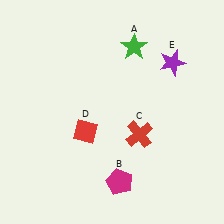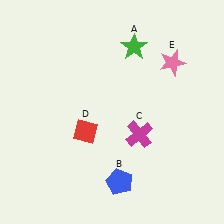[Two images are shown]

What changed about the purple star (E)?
In Image 1, E is purple. In Image 2, it changed to pink.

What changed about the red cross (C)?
In Image 1, C is red. In Image 2, it changed to magenta.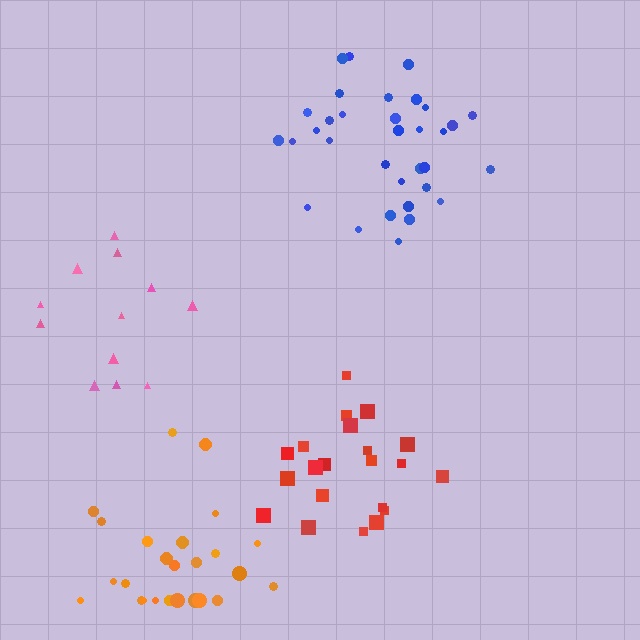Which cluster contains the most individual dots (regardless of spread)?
Blue (33).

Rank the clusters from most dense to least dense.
blue, orange, red, pink.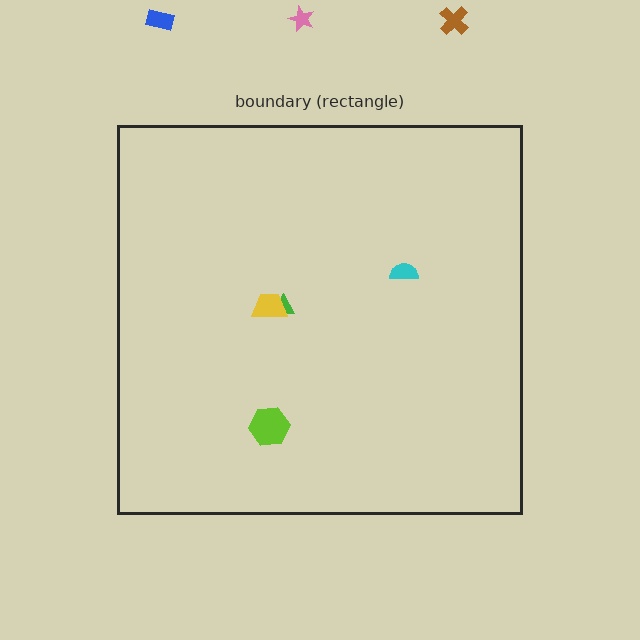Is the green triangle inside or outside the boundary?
Inside.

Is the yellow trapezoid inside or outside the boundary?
Inside.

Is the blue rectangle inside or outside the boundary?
Outside.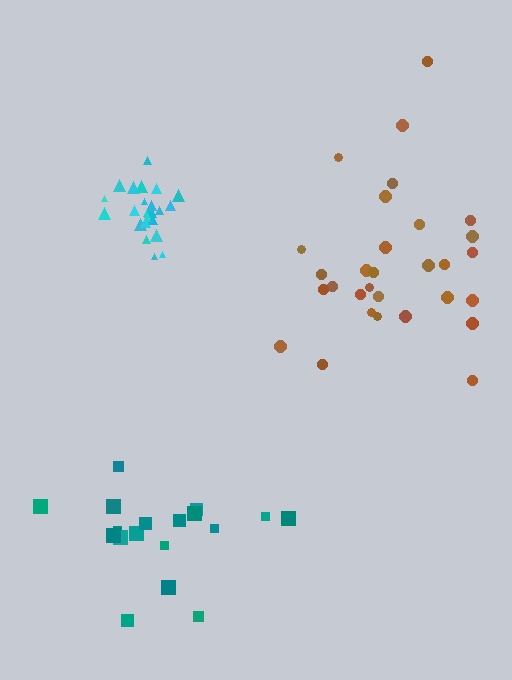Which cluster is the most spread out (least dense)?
Brown.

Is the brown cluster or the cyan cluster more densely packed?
Cyan.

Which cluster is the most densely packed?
Cyan.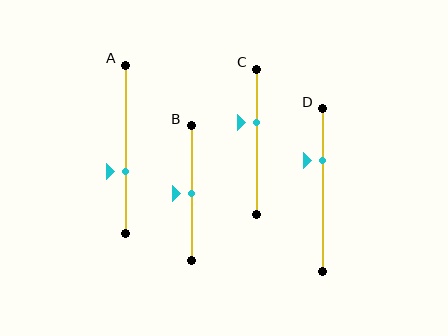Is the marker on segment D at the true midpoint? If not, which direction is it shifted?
No, the marker on segment D is shifted upward by about 18% of the segment length.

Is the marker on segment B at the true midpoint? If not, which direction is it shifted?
Yes, the marker on segment B is at the true midpoint.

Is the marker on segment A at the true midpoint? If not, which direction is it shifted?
No, the marker on segment A is shifted downward by about 13% of the segment length.